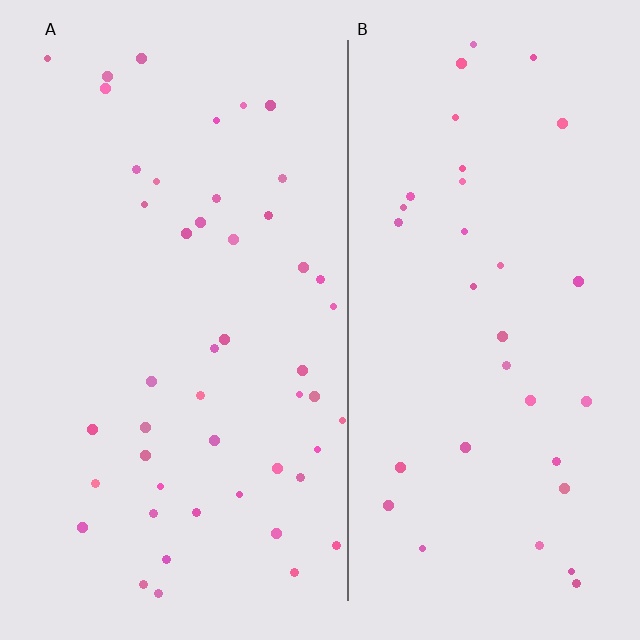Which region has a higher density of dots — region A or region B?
A (the left).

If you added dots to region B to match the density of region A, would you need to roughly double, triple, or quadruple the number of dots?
Approximately double.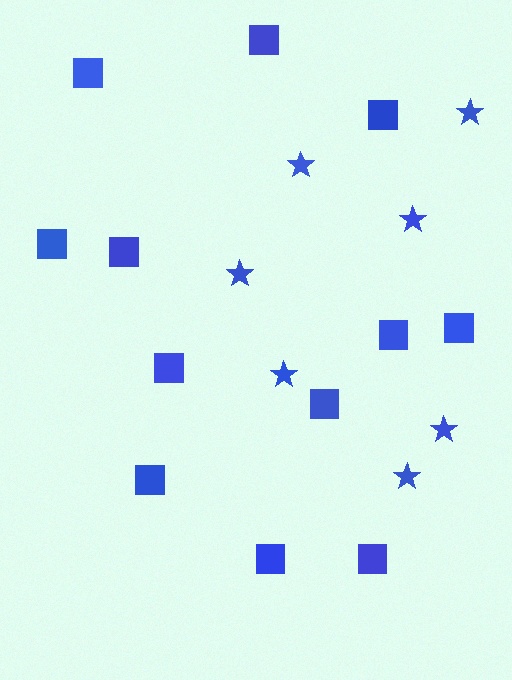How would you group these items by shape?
There are 2 groups: one group of squares (12) and one group of stars (7).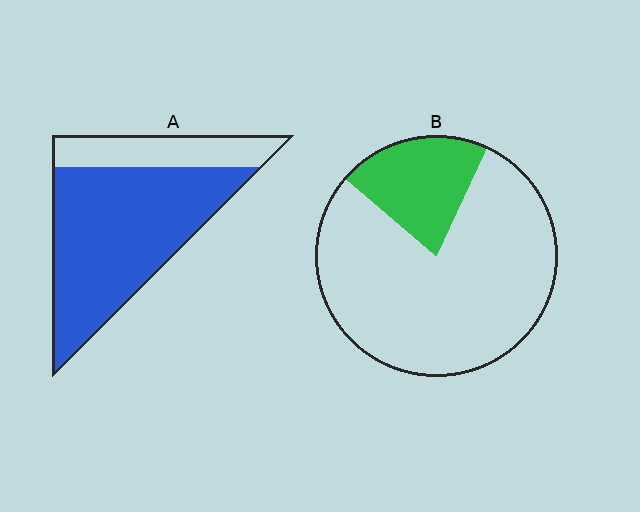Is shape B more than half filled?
No.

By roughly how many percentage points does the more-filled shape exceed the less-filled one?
By roughly 55 percentage points (A over B).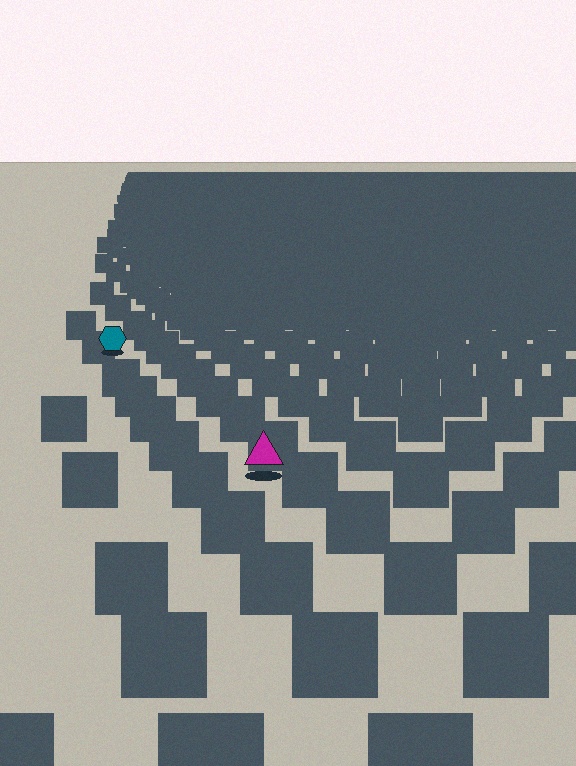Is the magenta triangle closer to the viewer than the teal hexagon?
Yes. The magenta triangle is closer — you can tell from the texture gradient: the ground texture is coarser near it.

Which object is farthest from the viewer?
The teal hexagon is farthest from the viewer. It appears smaller and the ground texture around it is denser.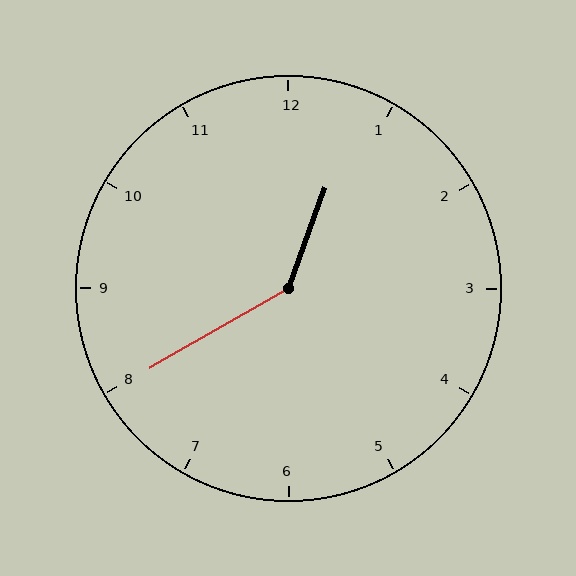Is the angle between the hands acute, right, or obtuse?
It is obtuse.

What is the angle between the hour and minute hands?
Approximately 140 degrees.